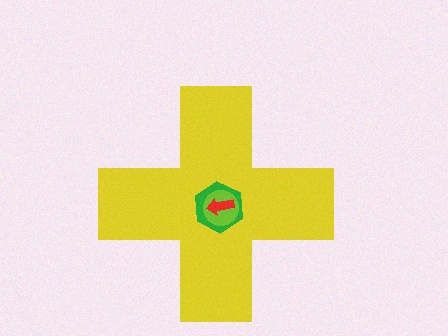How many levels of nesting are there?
4.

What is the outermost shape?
The yellow cross.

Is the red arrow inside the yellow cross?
Yes.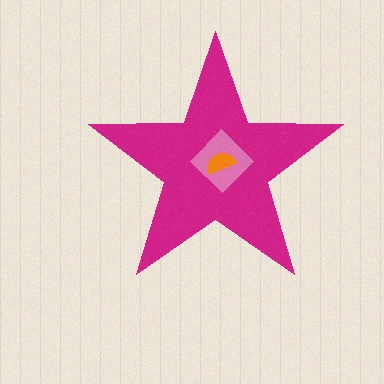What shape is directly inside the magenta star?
The pink diamond.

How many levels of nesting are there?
3.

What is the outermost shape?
The magenta star.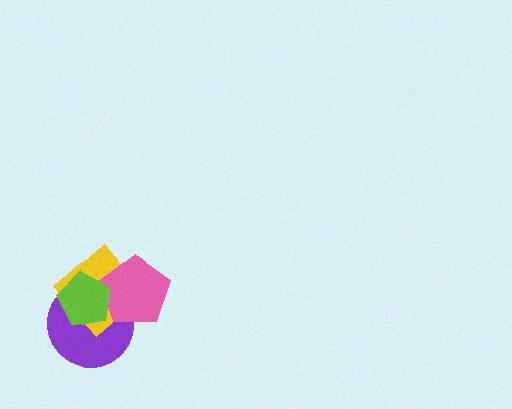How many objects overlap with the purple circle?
3 objects overlap with the purple circle.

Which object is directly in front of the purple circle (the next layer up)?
The yellow diamond is directly in front of the purple circle.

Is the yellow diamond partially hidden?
Yes, it is partially covered by another shape.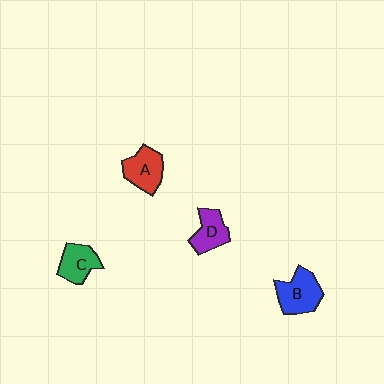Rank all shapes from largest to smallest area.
From largest to smallest: B (blue), A (red), C (green), D (purple).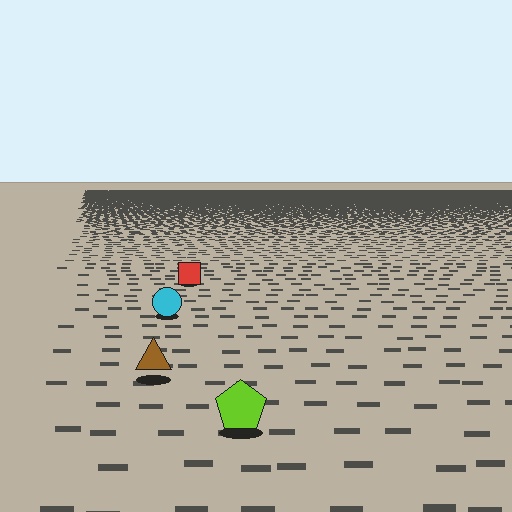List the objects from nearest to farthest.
From nearest to farthest: the lime pentagon, the brown triangle, the cyan circle, the red square.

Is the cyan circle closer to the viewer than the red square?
Yes. The cyan circle is closer — you can tell from the texture gradient: the ground texture is coarser near it.